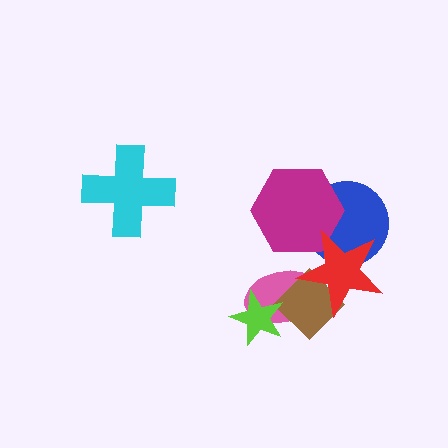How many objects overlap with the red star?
4 objects overlap with the red star.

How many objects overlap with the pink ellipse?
3 objects overlap with the pink ellipse.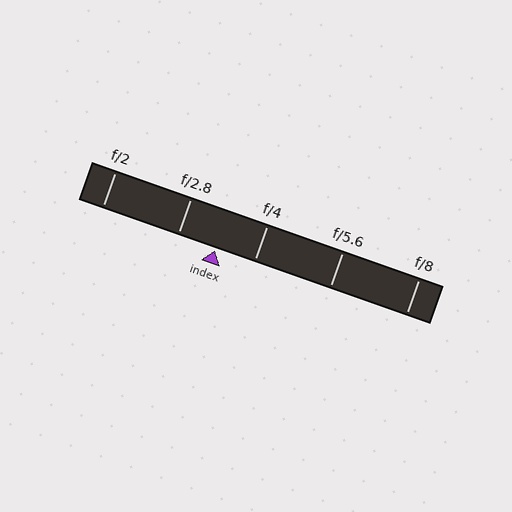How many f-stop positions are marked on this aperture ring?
There are 5 f-stop positions marked.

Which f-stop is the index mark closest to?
The index mark is closest to f/2.8.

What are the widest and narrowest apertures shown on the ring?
The widest aperture shown is f/2 and the narrowest is f/8.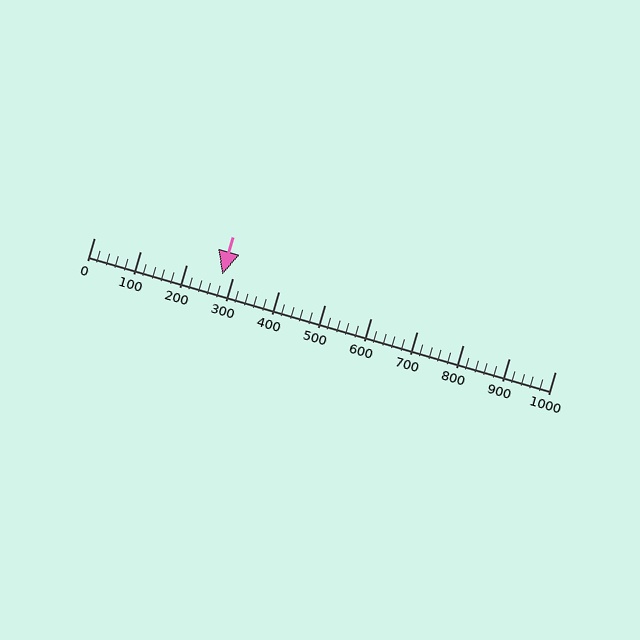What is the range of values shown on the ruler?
The ruler shows values from 0 to 1000.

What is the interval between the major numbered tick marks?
The major tick marks are spaced 100 units apart.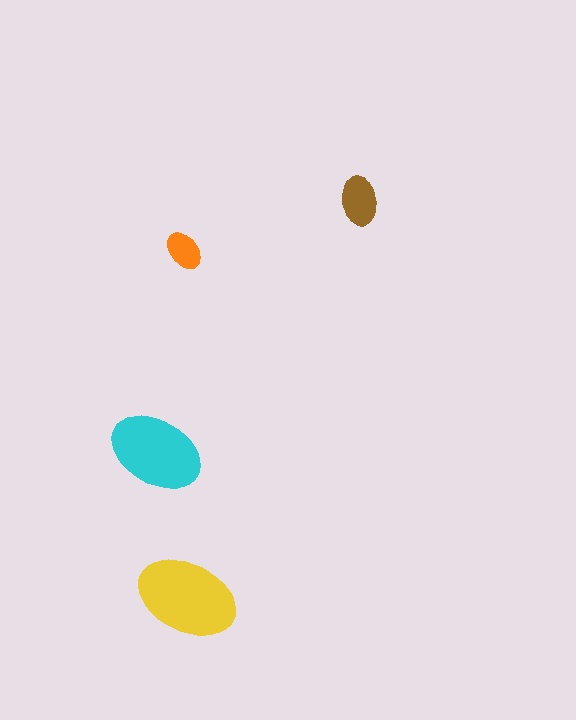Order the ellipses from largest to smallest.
the yellow one, the cyan one, the brown one, the orange one.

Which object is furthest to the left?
The cyan ellipse is leftmost.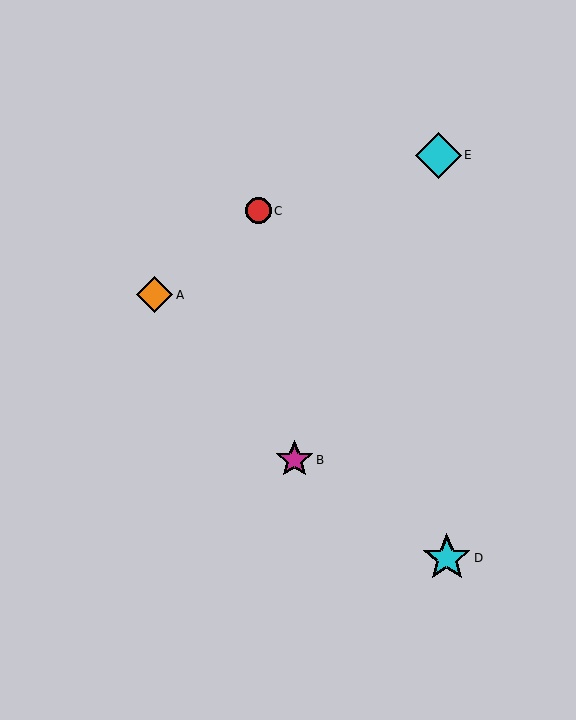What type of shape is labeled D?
Shape D is a cyan star.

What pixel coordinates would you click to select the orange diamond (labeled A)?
Click at (155, 295) to select the orange diamond A.